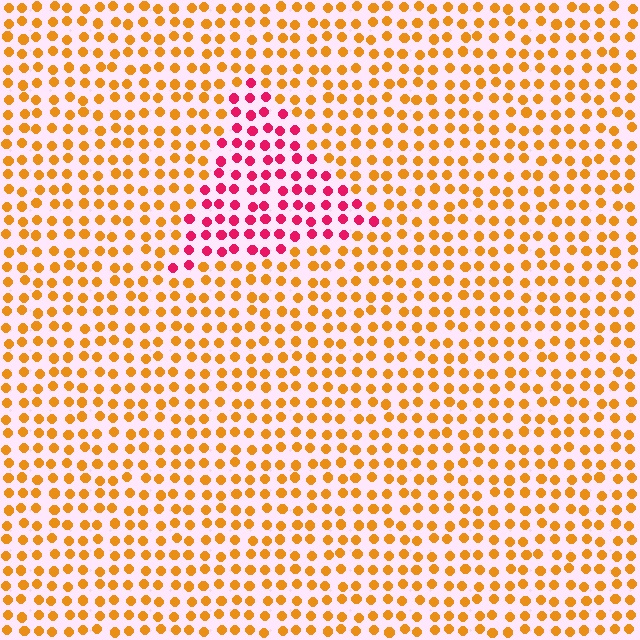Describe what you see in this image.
The image is filled with small orange elements in a uniform arrangement. A triangle-shaped region is visible where the elements are tinted to a slightly different hue, forming a subtle color boundary.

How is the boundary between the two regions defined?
The boundary is defined purely by a slight shift in hue (about 57 degrees). Spacing, size, and orientation are identical on both sides.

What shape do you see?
I see a triangle.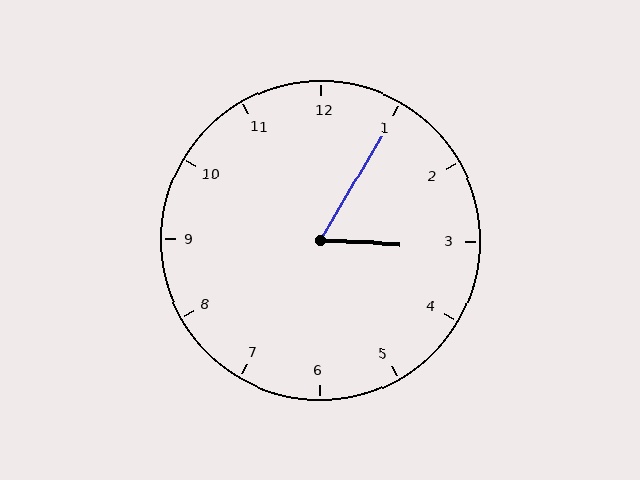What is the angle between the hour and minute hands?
Approximately 62 degrees.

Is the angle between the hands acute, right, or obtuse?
It is acute.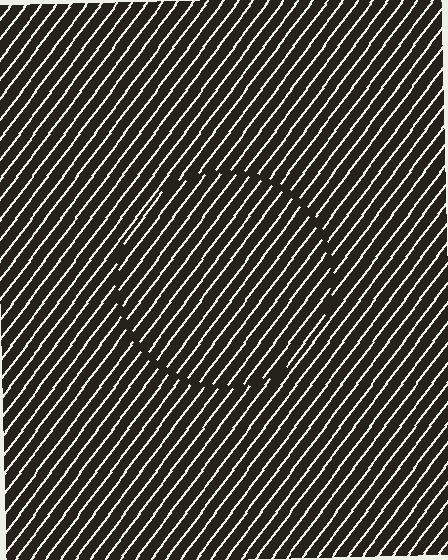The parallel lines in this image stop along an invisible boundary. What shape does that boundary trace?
An illusory circle. The interior of the shape contains the same grating, shifted by half a period — the contour is defined by the phase discontinuity where line-ends from the inner and outer gratings abut.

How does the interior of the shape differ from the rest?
The interior of the shape contains the same grating, shifted by half a period — the contour is defined by the phase discontinuity where line-ends from the inner and outer gratings abut.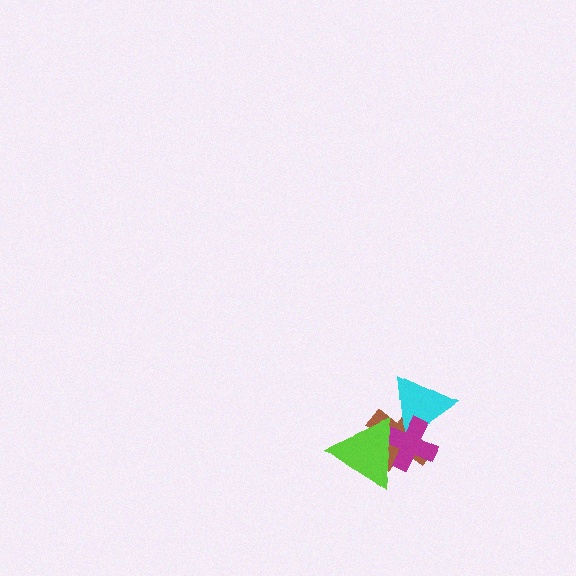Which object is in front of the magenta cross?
The lime triangle is in front of the magenta cross.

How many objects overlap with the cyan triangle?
3 objects overlap with the cyan triangle.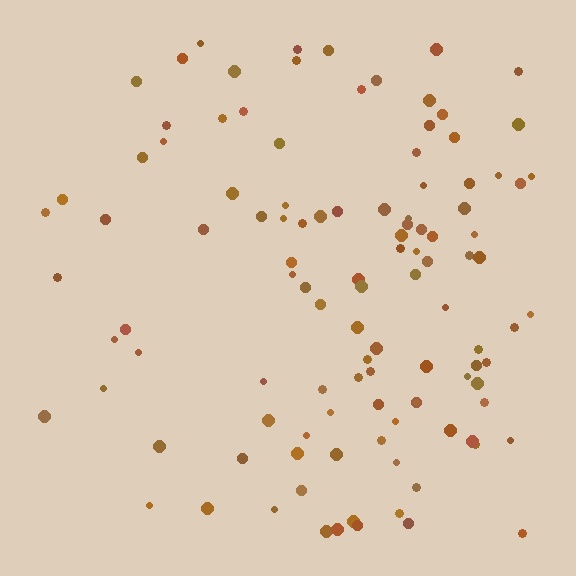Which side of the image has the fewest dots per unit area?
The left.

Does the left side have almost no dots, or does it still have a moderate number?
Still a moderate number, just noticeably fewer than the right.